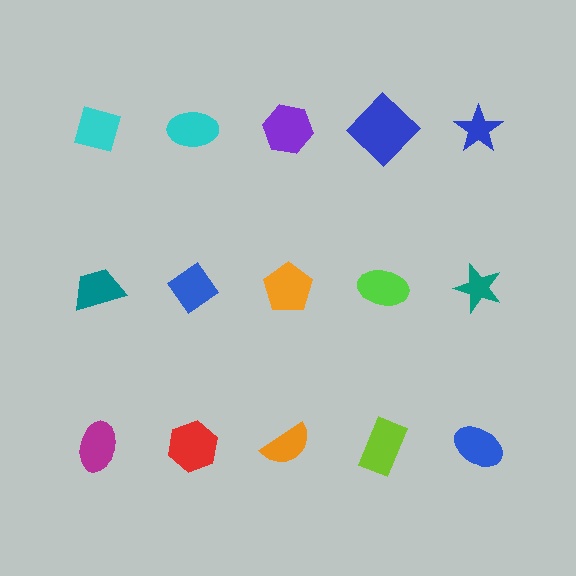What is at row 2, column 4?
A lime ellipse.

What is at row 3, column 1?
A magenta ellipse.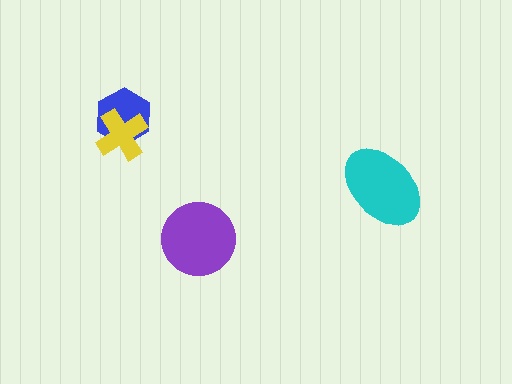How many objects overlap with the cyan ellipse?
0 objects overlap with the cyan ellipse.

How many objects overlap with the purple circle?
0 objects overlap with the purple circle.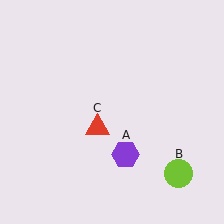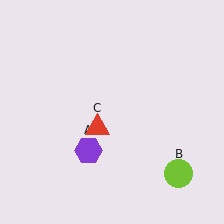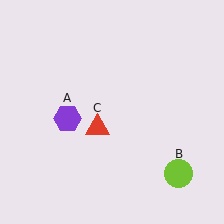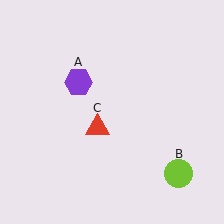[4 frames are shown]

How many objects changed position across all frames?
1 object changed position: purple hexagon (object A).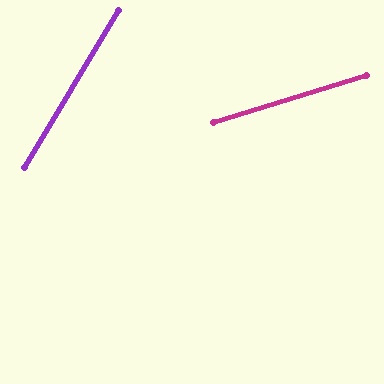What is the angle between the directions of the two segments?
Approximately 42 degrees.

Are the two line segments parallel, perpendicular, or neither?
Neither parallel nor perpendicular — they differ by about 42°.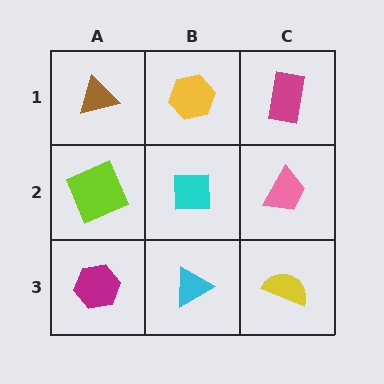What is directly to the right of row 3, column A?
A cyan triangle.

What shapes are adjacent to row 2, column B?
A yellow hexagon (row 1, column B), a cyan triangle (row 3, column B), a lime square (row 2, column A), a pink trapezoid (row 2, column C).